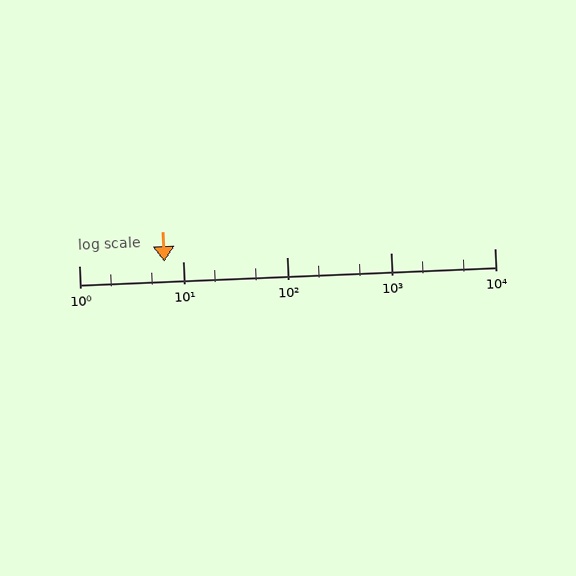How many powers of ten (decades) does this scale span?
The scale spans 4 decades, from 1 to 10000.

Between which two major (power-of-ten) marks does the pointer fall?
The pointer is between 1 and 10.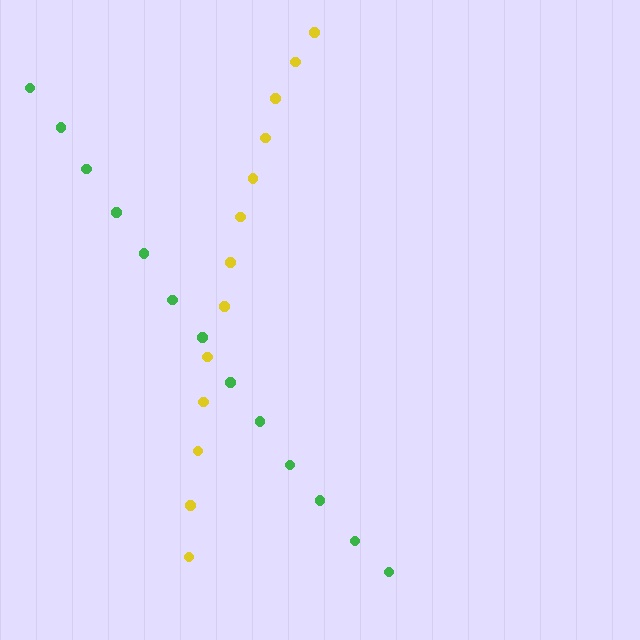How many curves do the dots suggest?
There are 2 distinct paths.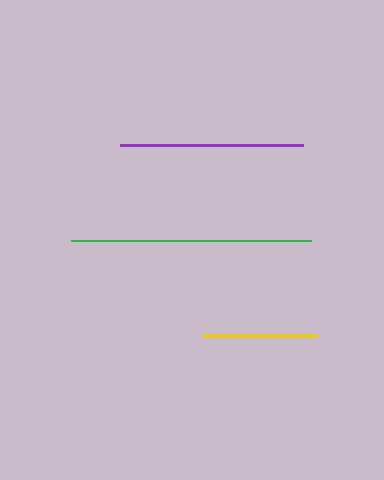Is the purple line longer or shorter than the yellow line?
The purple line is longer than the yellow line.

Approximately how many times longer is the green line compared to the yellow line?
The green line is approximately 2.1 times the length of the yellow line.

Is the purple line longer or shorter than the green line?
The green line is longer than the purple line.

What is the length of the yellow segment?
The yellow segment is approximately 114 pixels long.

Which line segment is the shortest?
The yellow line is the shortest at approximately 114 pixels.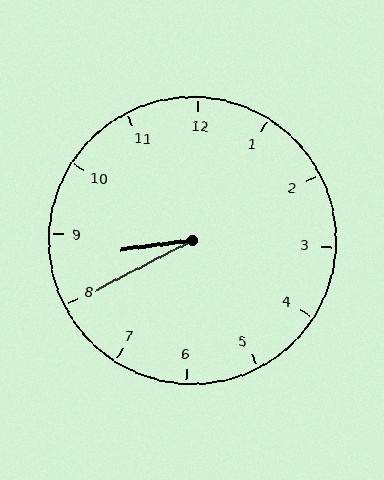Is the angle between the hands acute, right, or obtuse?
It is acute.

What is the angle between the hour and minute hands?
Approximately 20 degrees.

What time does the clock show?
8:40.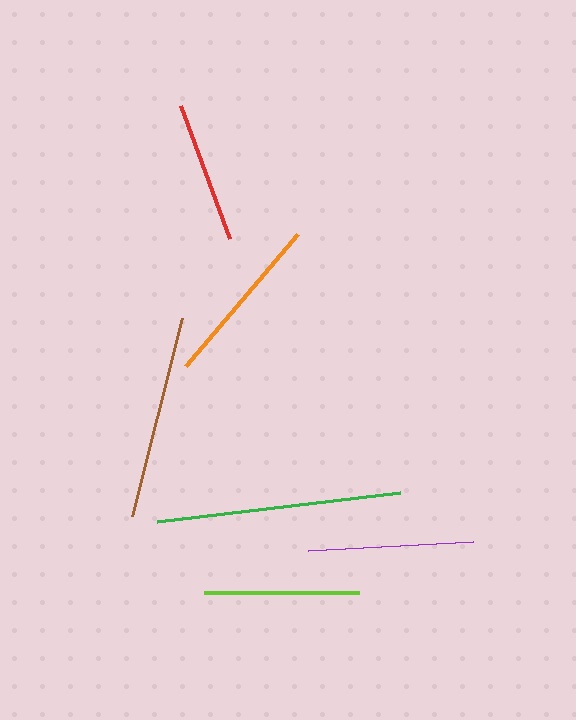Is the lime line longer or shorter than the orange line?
The orange line is longer than the lime line.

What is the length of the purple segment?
The purple segment is approximately 166 pixels long.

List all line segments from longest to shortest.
From longest to shortest: green, brown, orange, purple, lime, red.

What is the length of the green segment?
The green segment is approximately 244 pixels long.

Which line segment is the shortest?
The red line is the shortest at approximately 141 pixels.